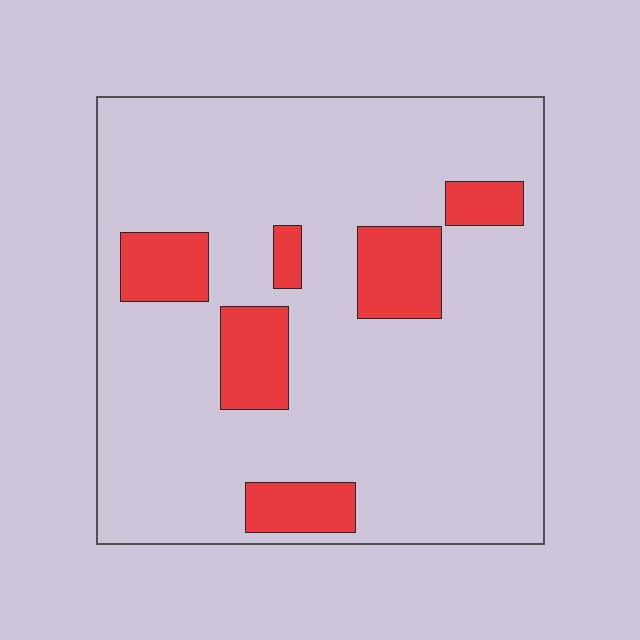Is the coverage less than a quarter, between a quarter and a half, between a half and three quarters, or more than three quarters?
Less than a quarter.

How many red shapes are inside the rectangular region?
6.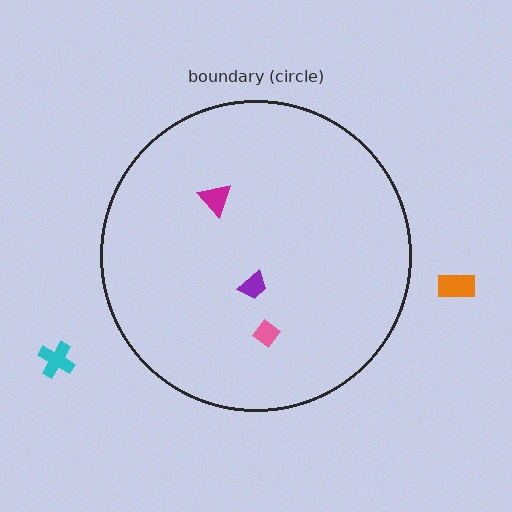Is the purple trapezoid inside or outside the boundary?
Inside.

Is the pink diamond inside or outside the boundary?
Inside.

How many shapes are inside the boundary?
3 inside, 2 outside.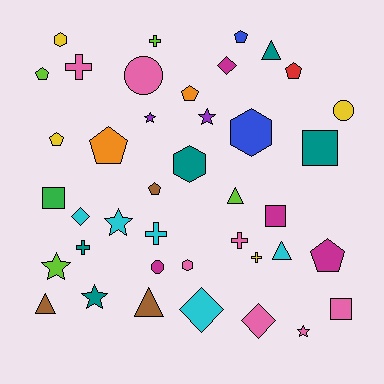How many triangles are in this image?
There are 5 triangles.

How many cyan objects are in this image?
There are 5 cyan objects.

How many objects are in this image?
There are 40 objects.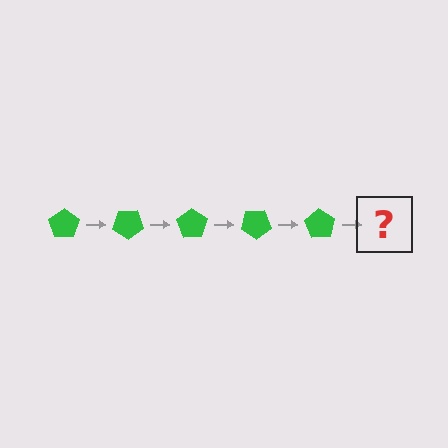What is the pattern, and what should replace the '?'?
The pattern is that the pentagon rotates 35 degrees each step. The '?' should be a green pentagon rotated 175 degrees.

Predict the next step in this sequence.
The next step is a green pentagon rotated 175 degrees.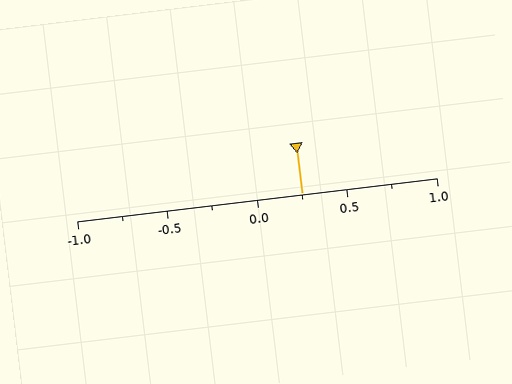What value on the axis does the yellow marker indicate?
The marker indicates approximately 0.25.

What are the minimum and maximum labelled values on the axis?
The axis runs from -1.0 to 1.0.